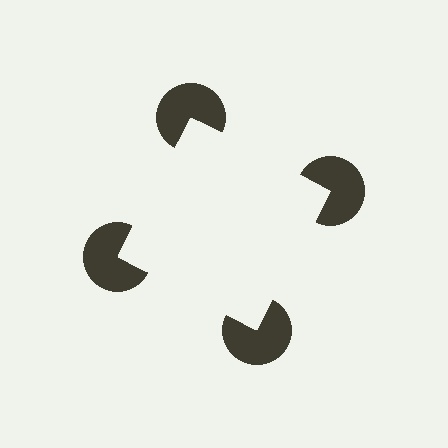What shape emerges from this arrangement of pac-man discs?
An illusory square — its edges are inferred from the aligned wedge cuts in the pac-man discs, not physically drawn.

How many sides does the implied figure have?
4 sides.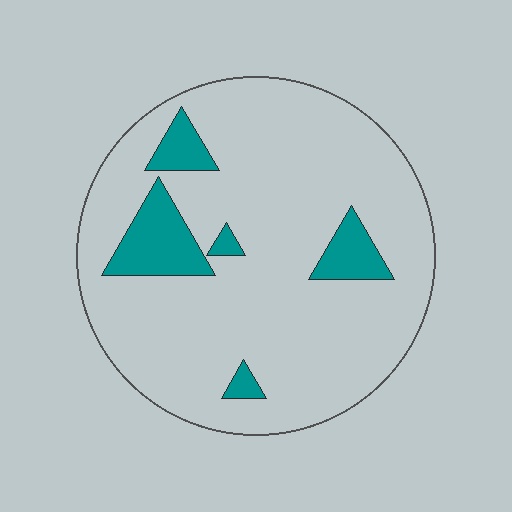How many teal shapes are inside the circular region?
5.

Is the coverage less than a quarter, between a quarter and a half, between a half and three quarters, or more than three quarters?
Less than a quarter.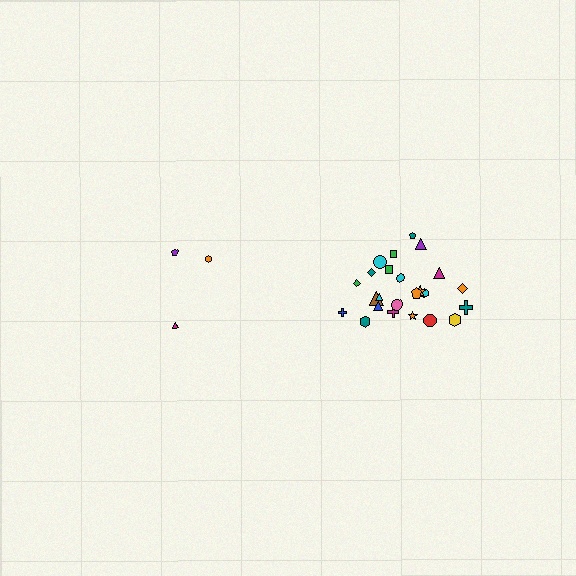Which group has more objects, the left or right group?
The right group.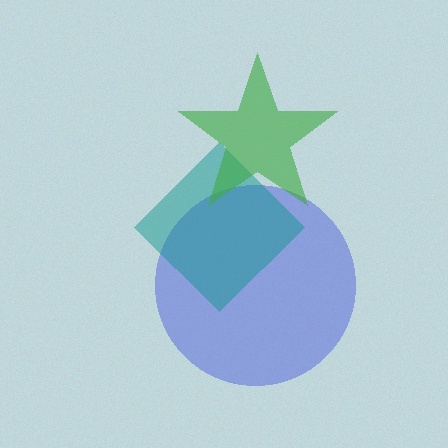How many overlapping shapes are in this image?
There are 3 overlapping shapes in the image.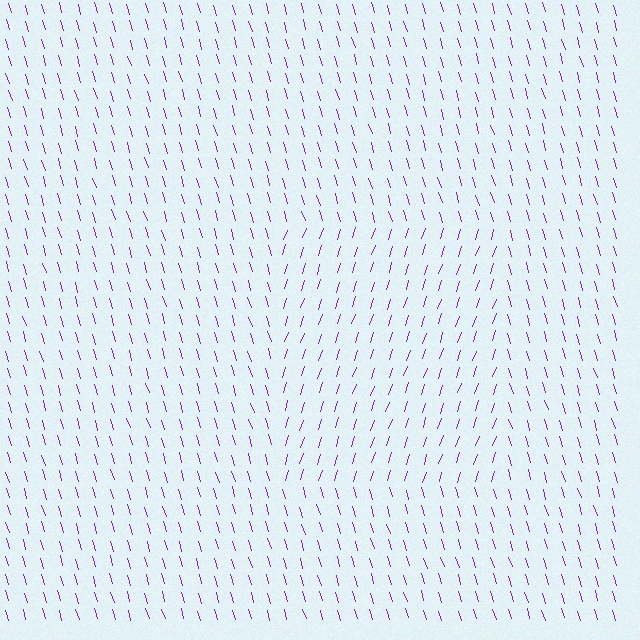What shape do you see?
I see a rectangle.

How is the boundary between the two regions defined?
The boundary is defined purely by a change in line orientation (approximately 35 degrees difference). All lines are the same color and thickness.